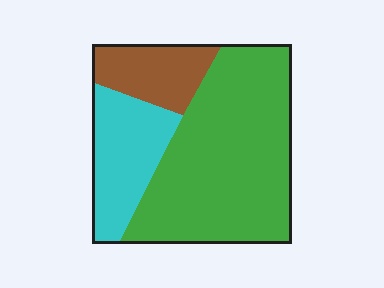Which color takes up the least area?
Brown, at roughly 15%.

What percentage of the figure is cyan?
Cyan takes up less than a quarter of the figure.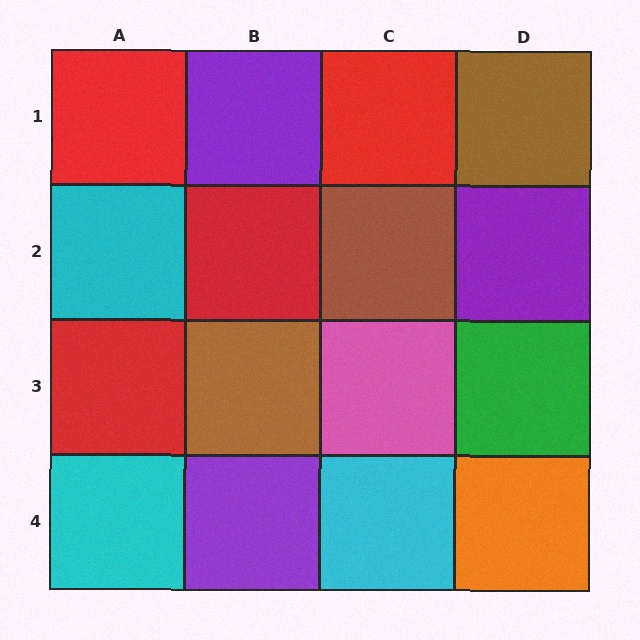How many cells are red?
4 cells are red.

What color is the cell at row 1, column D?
Brown.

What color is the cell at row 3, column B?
Brown.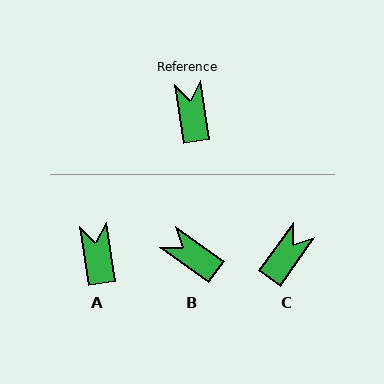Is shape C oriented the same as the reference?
No, it is off by about 44 degrees.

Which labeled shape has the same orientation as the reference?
A.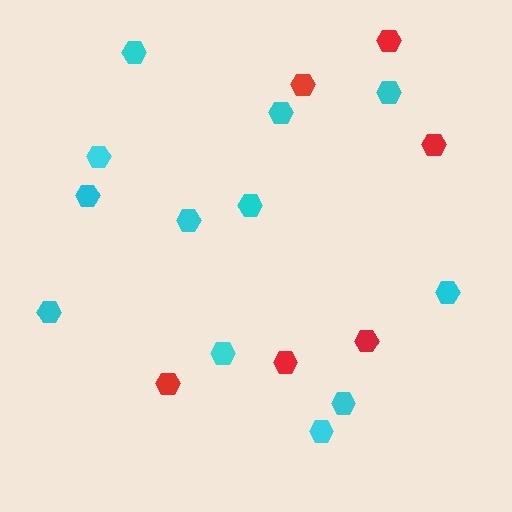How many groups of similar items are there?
There are 2 groups: one group of cyan hexagons (12) and one group of red hexagons (6).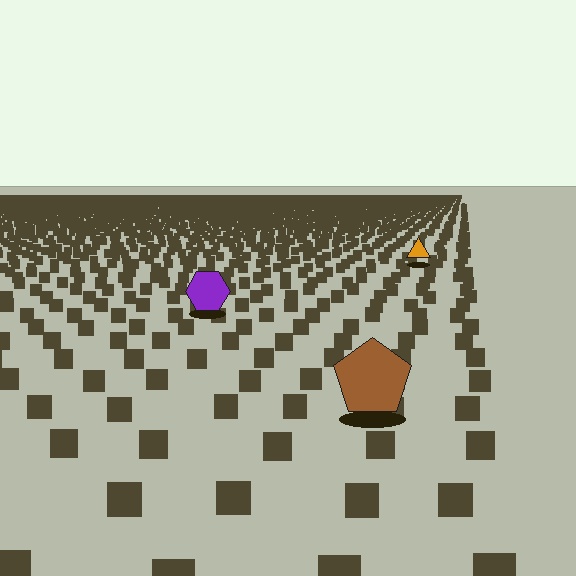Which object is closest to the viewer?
The brown pentagon is closest. The texture marks near it are larger and more spread out.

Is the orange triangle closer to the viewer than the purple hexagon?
No. The purple hexagon is closer — you can tell from the texture gradient: the ground texture is coarser near it.